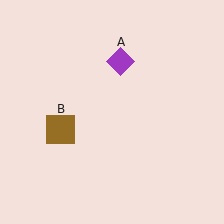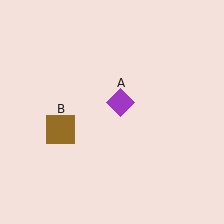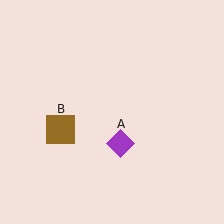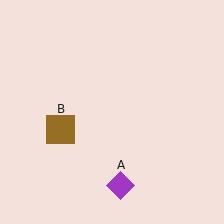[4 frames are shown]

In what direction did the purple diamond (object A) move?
The purple diamond (object A) moved down.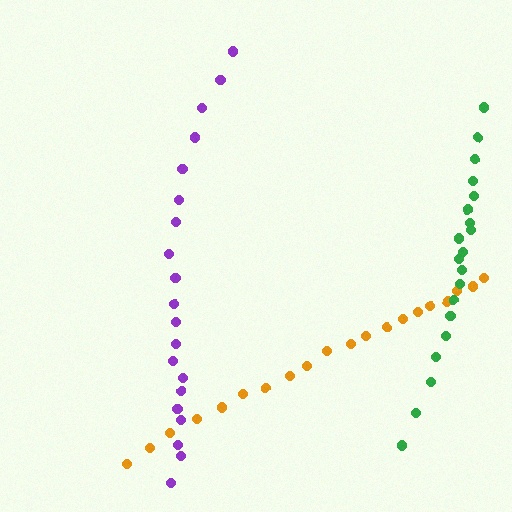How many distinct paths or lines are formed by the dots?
There are 3 distinct paths.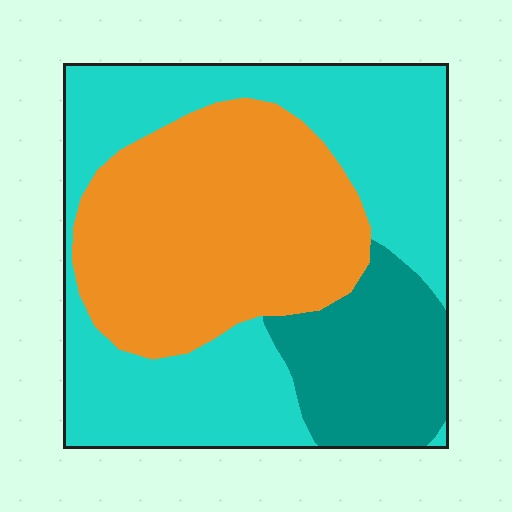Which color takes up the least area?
Teal, at roughly 15%.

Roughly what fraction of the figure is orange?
Orange covers about 40% of the figure.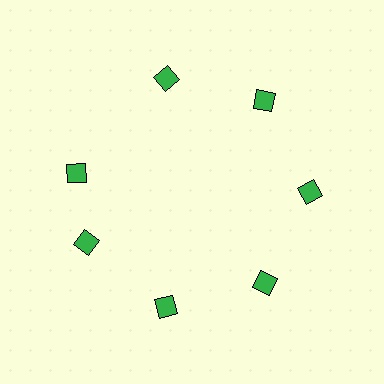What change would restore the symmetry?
The symmetry would be restored by rotating it back into even spacing with its neighbors so that all 7 diamonds sit at equal angles and equal distance from the center.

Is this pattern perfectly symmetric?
No. The 7 green diamonds are arranged in a ring, but one element near the 10 o'clock position is rotated out of alignment along the ring, breaking the 7-fold rotational symmetry.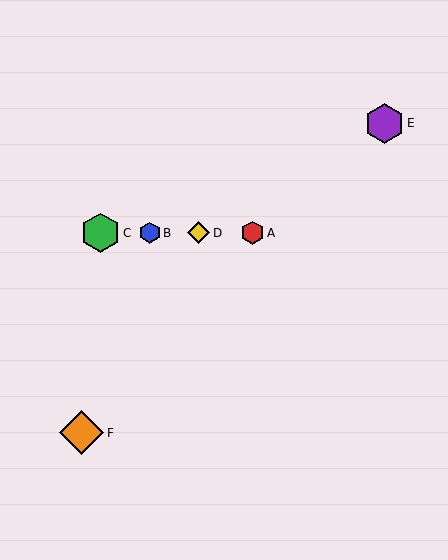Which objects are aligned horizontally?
Objects A, B, C, D are aligned horizontally.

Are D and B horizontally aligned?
Yes, both are at y≈233.